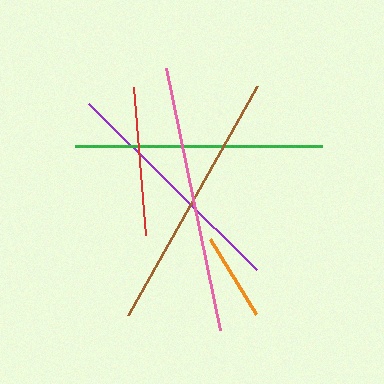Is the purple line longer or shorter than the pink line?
The pink line is longer than the purple line.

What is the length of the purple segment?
The purple segment is approximately 236 pixels long.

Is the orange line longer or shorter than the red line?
The red line is longer than the orange line.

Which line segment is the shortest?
The orange line is the shortest at approximately 89 pixels.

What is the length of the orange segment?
The orange segment is approximately 89 pixels long.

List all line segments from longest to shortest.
From longest to shortest: pink, brown, green, purple, red, orange.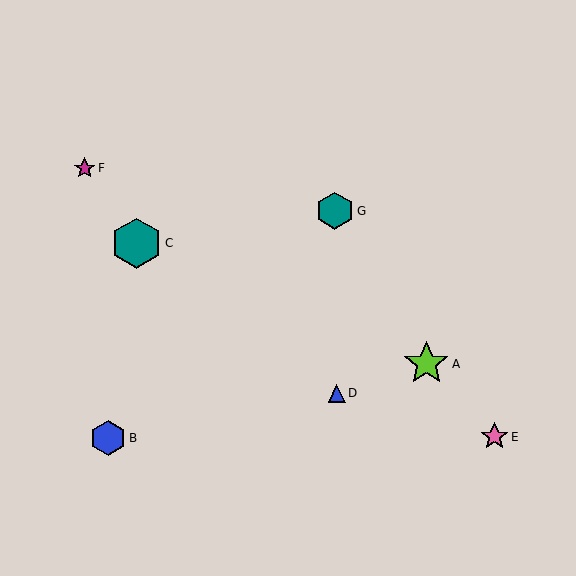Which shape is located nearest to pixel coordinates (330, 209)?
The teal hexagon (labeled G) at (335, 211) is nearest to that location.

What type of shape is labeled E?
Shape E is a pink star.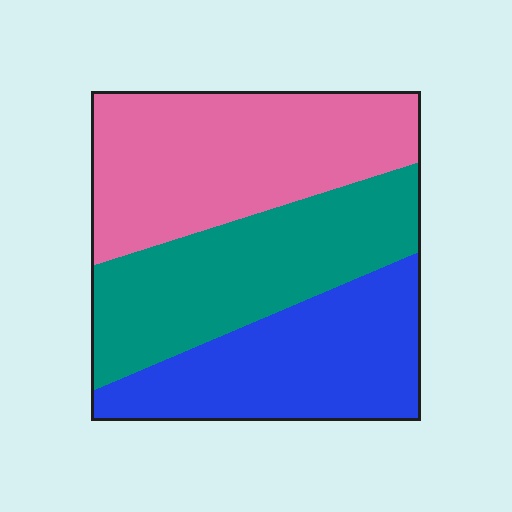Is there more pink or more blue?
Pink.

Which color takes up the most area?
Pink, at roughly 35%.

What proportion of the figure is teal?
Teal takes up about one third (1/3) of the figure.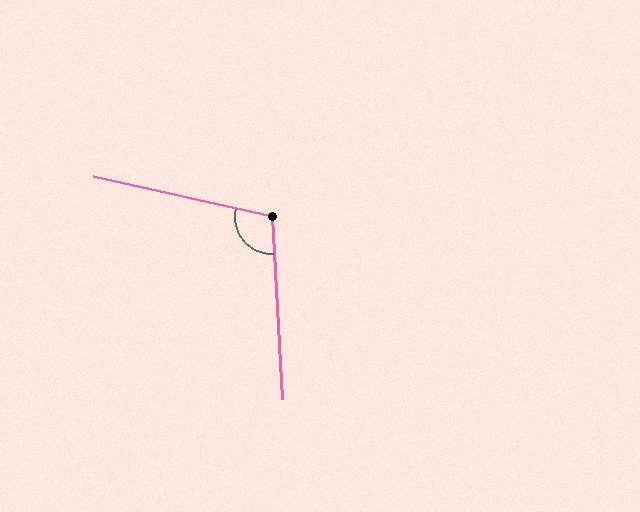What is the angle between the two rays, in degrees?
Approximately 106 degrees.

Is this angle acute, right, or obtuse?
It is obtuse.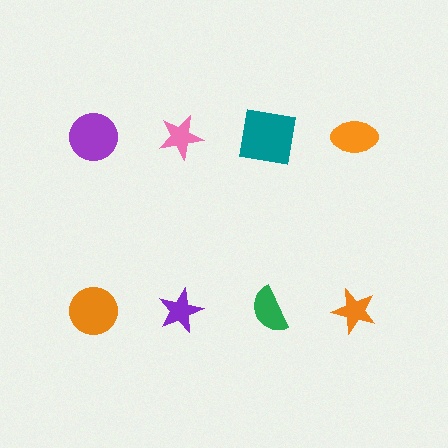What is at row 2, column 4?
An orange star.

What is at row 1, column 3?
A teal square.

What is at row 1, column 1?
A purple circle.